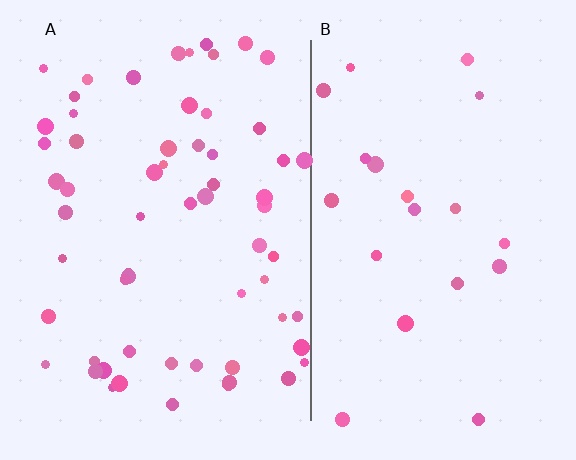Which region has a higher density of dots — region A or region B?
A (the left).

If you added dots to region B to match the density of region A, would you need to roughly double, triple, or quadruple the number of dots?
Approximately triple.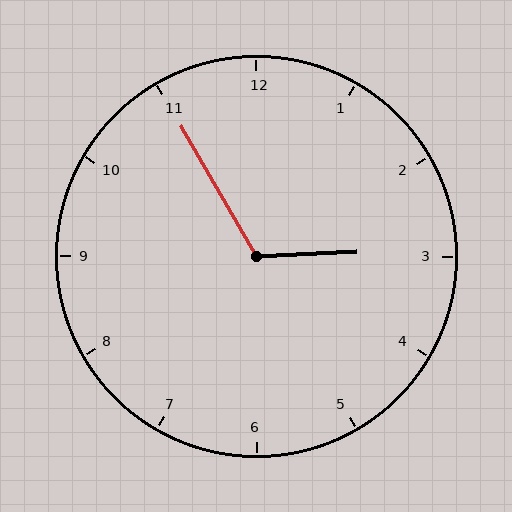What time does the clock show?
2:55.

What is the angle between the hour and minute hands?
Approximately 118 degrees.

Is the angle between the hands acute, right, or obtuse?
It is obtuse.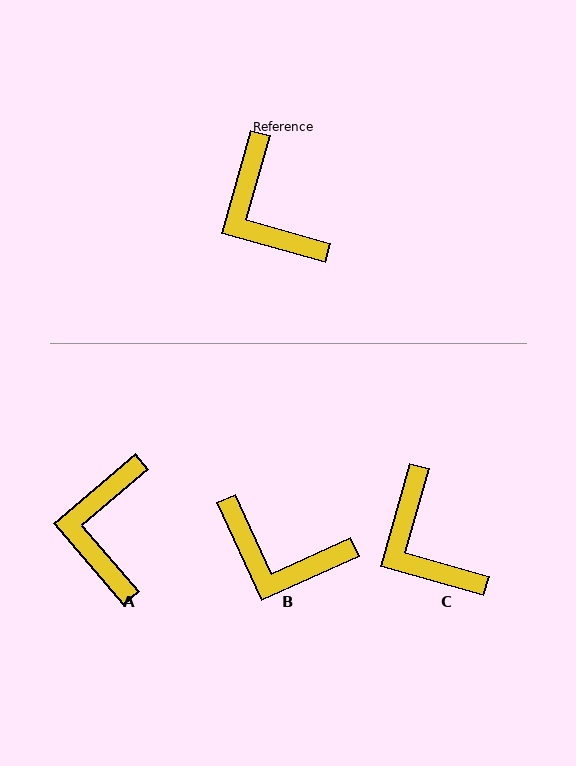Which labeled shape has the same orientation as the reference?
C.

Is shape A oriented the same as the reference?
No, it is off by about 34 degrees.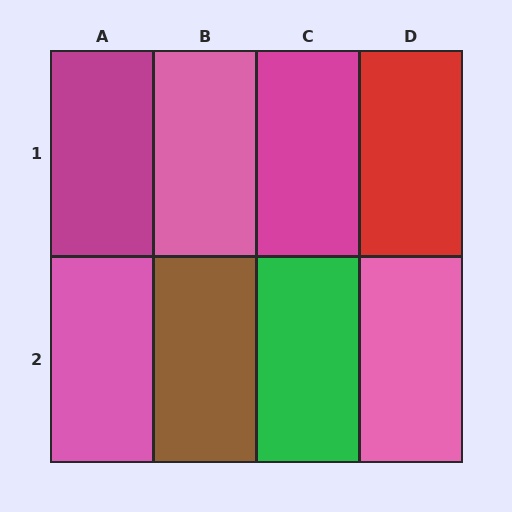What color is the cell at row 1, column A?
Magenta.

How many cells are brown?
1 cell is brown.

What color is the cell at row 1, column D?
Red.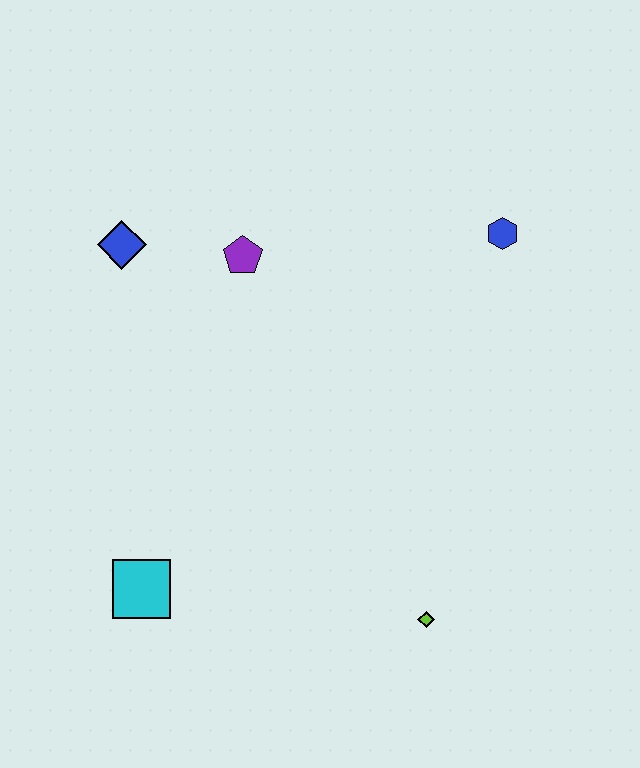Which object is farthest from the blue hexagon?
The cyan square is farthest from the blue hexagon.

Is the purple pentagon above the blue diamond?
No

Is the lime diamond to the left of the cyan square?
No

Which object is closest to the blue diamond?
The purple pentagon is closest to the blue diamond.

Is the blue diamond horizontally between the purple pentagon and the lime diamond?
No